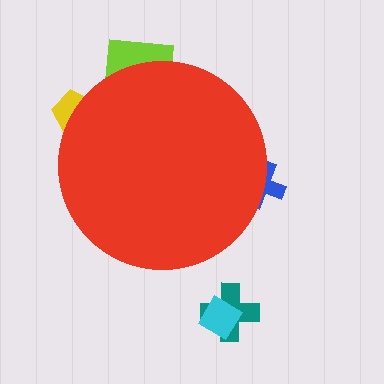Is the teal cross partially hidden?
No, the teal cross is fully visible.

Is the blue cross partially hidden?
Yes, the blue cross is partially hidden behind the red circle.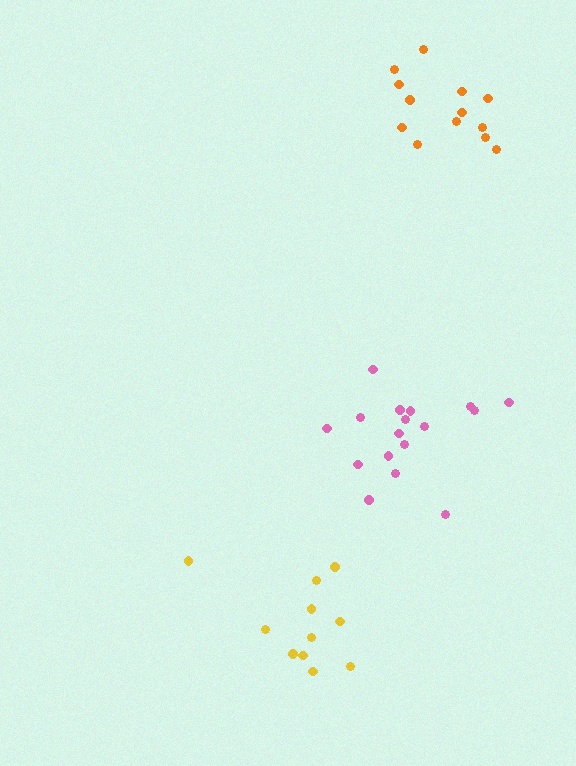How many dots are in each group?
Group 1: 13 dots, Group 2: 11 dots, Group 3: 17 dots (41 total).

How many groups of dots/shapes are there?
There are 3 groups.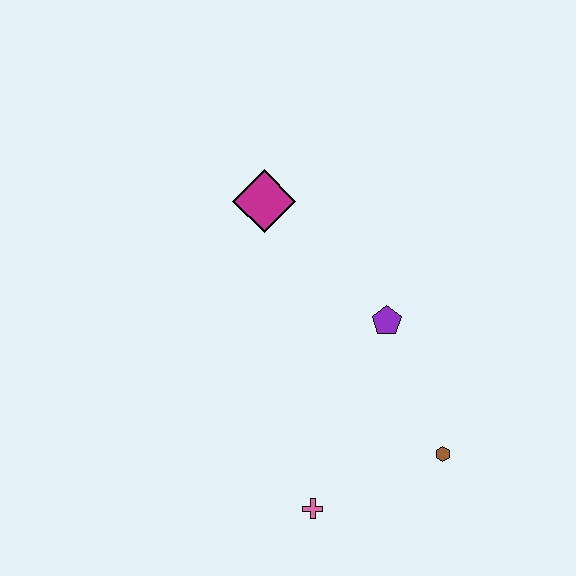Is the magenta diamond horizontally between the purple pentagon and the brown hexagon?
No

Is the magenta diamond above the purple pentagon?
Yes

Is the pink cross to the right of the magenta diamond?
Yes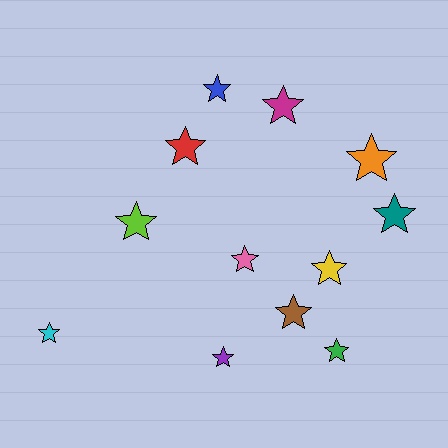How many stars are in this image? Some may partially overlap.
There are 12 stars.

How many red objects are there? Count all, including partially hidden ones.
There is 1 red object.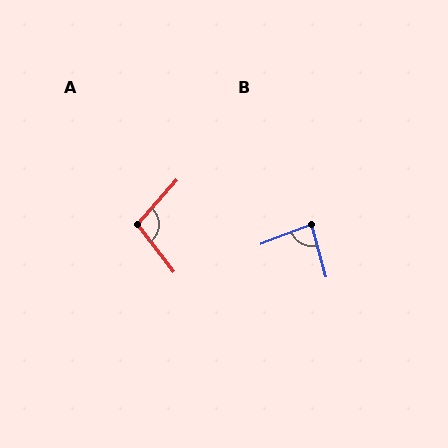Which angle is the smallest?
B, at approximately 84 degrees.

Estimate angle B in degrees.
Approximately 84 degrees.